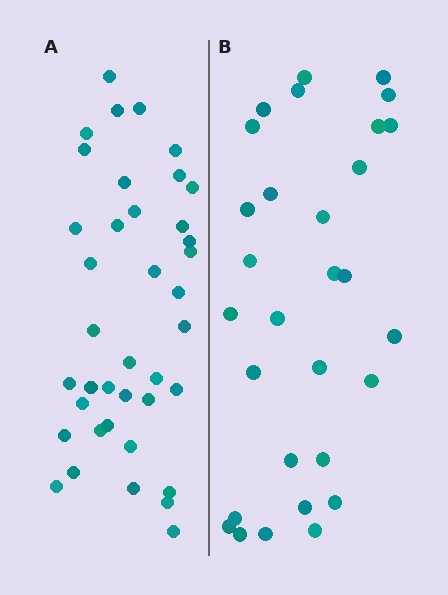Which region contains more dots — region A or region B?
Region A (the left region) has more dots.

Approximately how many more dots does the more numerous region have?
Region A has roughly 8 or so more dots than region B.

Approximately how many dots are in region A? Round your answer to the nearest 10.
About 40 dots. (The exact count is 39, which rounds to 40.)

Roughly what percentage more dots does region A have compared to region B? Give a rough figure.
About 30% more.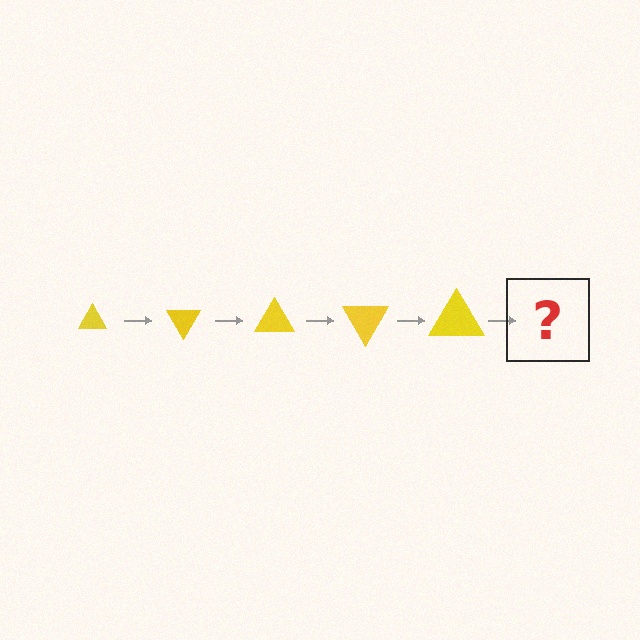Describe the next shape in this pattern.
It should be a triangle, larger than the previous one and rotated 300 degrees from the start.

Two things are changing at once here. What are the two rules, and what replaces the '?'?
The two rules are that the triangle grows larger each step and it rotates 60 degrees each step. The '?' should be a triangle, larger than the previous one and rotated 300 degrees from the start.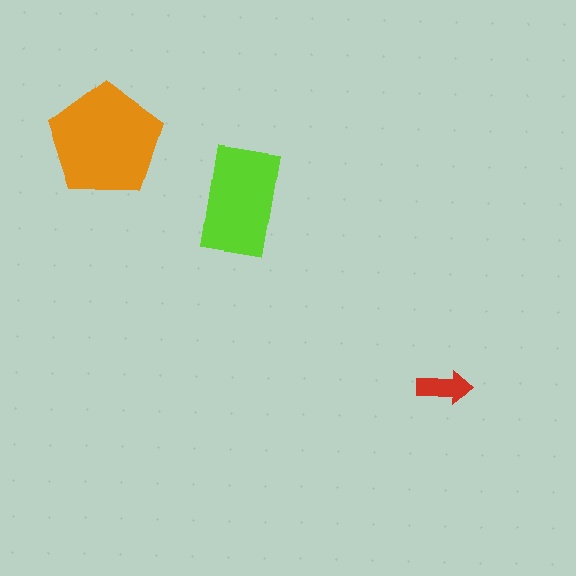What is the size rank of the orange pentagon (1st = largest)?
1st.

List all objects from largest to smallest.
The orange pentagon, the lime rectangle, the red arrow.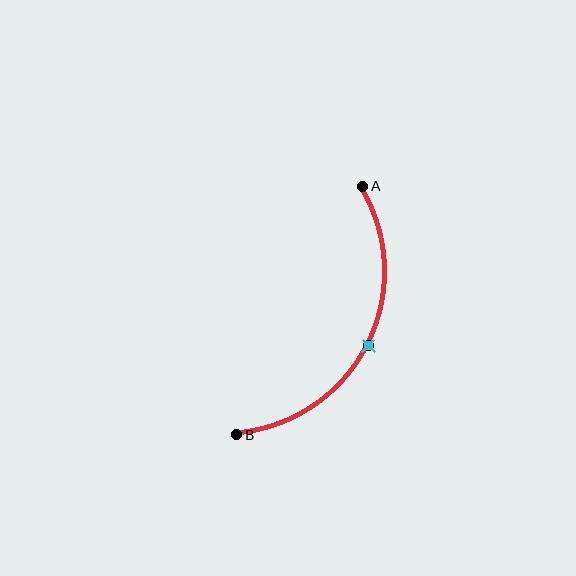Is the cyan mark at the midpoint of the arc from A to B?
Yes. The cyan mark lies on the arc at equal arc-length from both A and B — it is the arc midpoint.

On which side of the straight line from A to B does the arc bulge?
The arc bulges to the right of the straight line connecting A and B.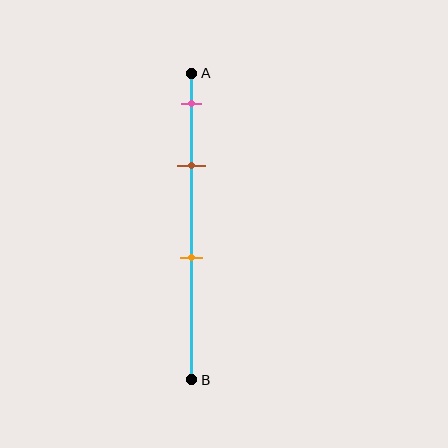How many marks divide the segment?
There are 3 marks dividing the segment.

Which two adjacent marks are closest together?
The pink and brown marks are the closest adjacent pair.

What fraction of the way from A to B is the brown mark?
The brown mark is approximately 30% (0.3) of the way from A to B.